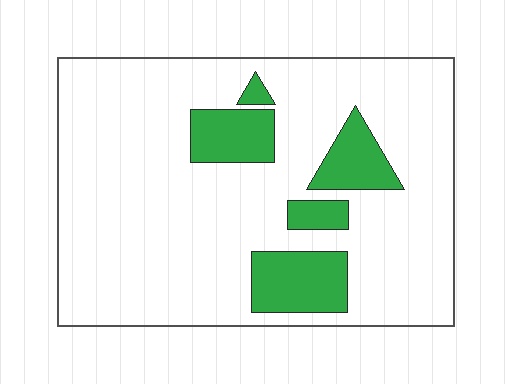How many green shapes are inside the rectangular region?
5.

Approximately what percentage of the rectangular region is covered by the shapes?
Approximately 15%.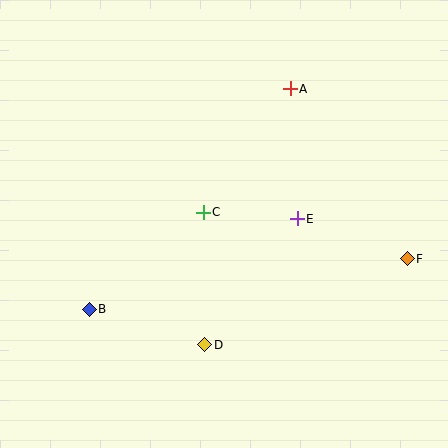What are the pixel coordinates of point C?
Point C is at (203, 212).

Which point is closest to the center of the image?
Point C at (203, 212) is closest to the center.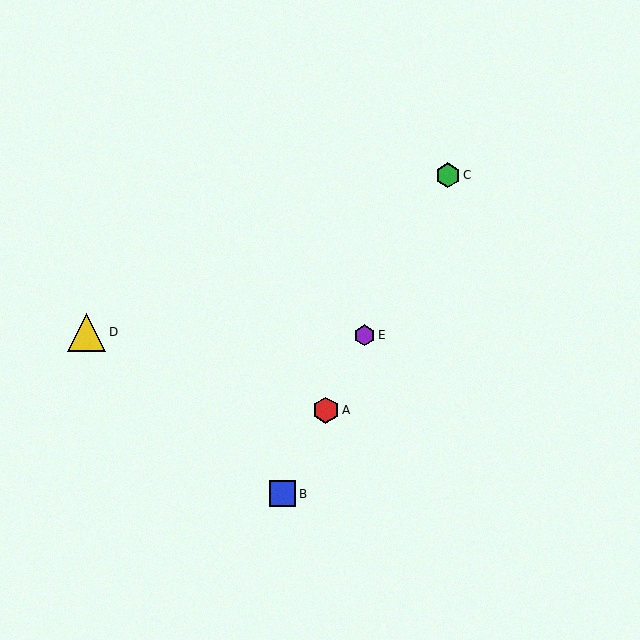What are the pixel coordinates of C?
Object C is at (448, 175).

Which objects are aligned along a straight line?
Objects A, B, C, E are aligned along a straight line.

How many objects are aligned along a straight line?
4 objects (A, B, C, E) are aligned along a straight line.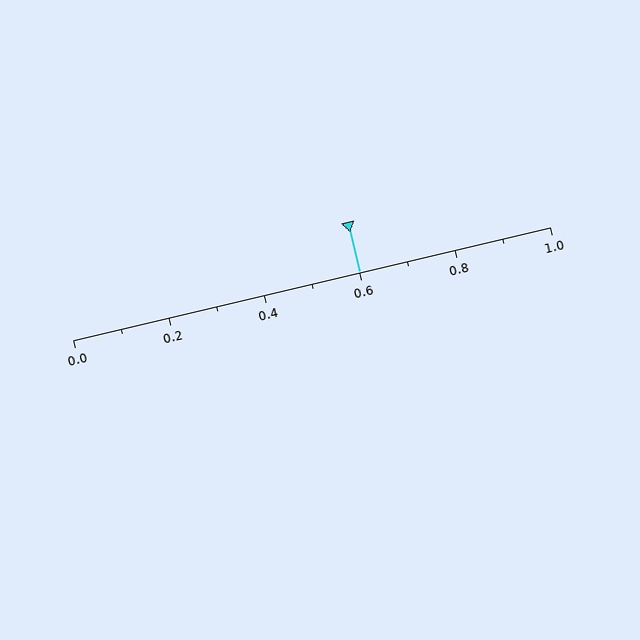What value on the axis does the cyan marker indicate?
The marker indicates approximately 0.6.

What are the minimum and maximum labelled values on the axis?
The axis runs from 0.0 to 1.0.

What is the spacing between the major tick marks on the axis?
The major ticks are spaced 0.2 apart.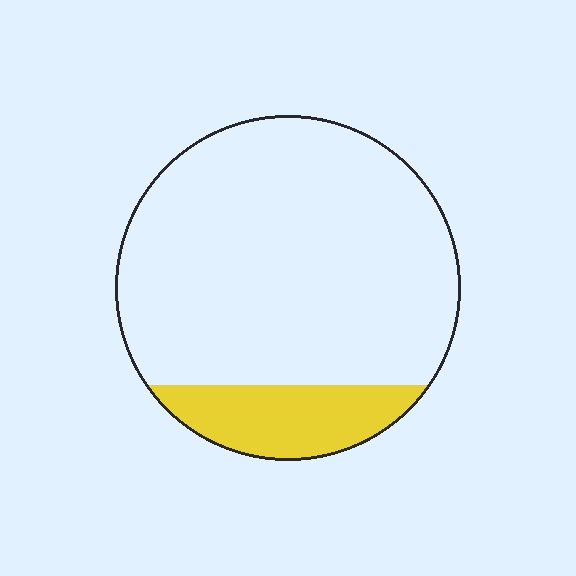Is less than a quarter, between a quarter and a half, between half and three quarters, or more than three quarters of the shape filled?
Less than a quarter.